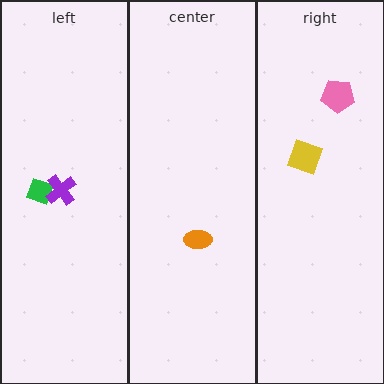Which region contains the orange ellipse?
The center region.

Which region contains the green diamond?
The left region.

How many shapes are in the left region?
2.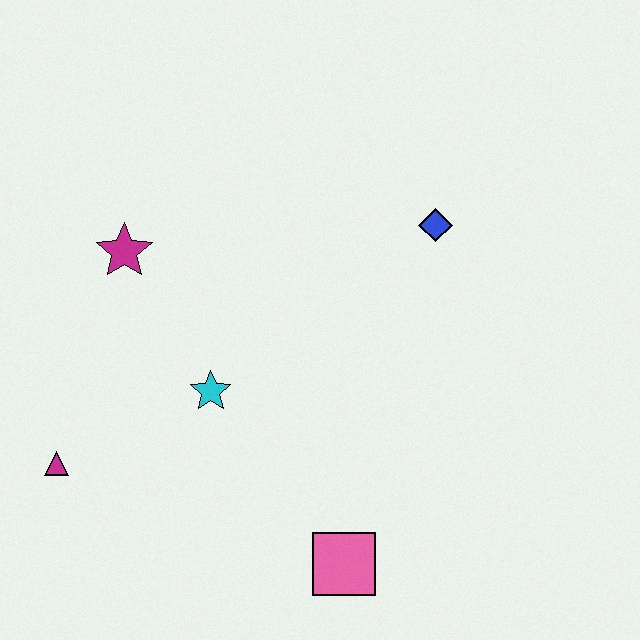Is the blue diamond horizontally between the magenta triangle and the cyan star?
No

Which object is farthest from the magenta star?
The pink square is farthest from the magenta star.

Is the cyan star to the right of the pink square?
No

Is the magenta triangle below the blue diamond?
Yes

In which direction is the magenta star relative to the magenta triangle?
The magenta star is above the magenta triangle.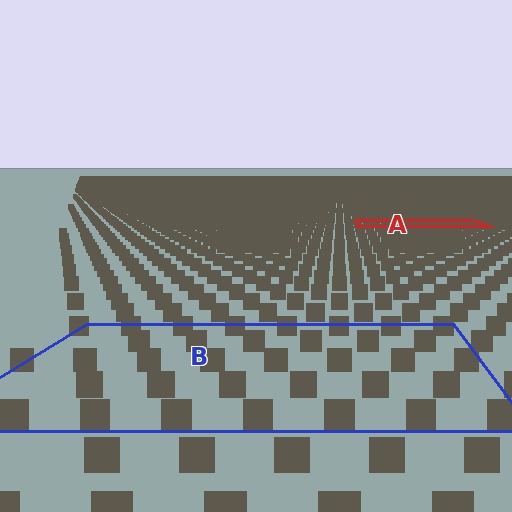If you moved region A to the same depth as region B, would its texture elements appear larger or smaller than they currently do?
They would appear larger. At a closer depth, the same texture elements are projected at a bigger on-screen size.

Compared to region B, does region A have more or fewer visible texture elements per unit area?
Region A has more texture elements per unit area — they are packed more densely because it is farther away.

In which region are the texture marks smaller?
The texture marks are smaller in region A, because it is farther away.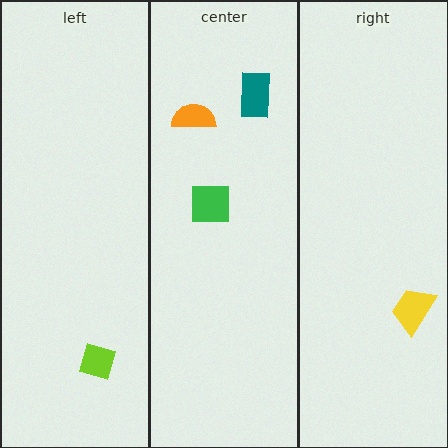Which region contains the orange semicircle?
The center region.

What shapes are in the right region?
The yellow trapezoid.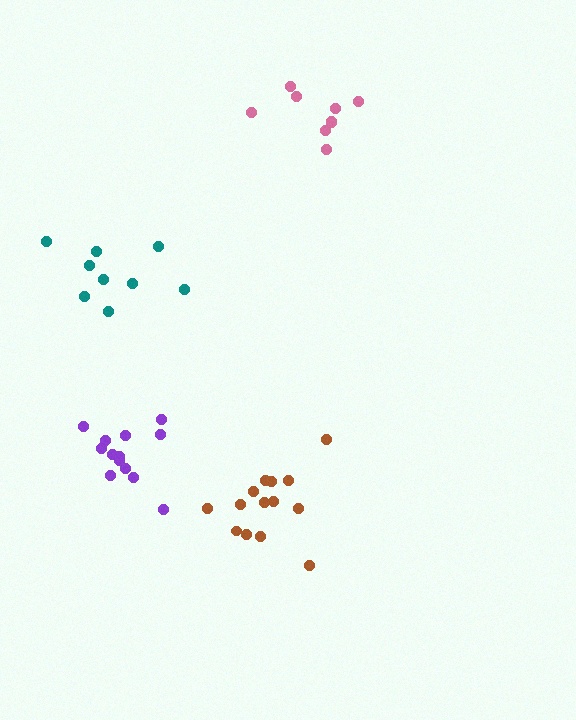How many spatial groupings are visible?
There are 4 spatial groupings.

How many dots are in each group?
Group 1: 13 dots, Group 2: 9 dots, Group 3: 9 dots, Group 4: 14 dots (45 total).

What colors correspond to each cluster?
The clusters are colored: purple, pink, teal, brown.